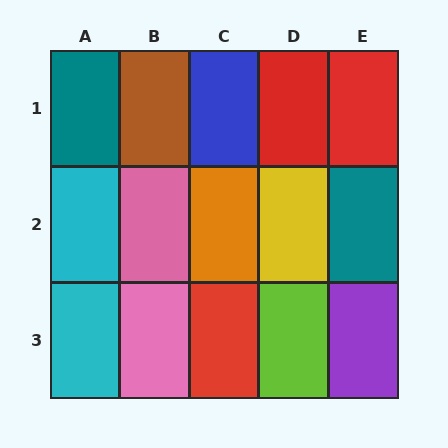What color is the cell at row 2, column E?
Teal.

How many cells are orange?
1 cell is orange.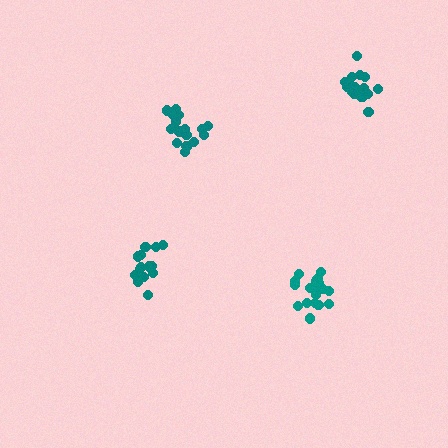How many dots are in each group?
Group 1: 19 dots, Group 2: 17 dots, Group 3: 14 dots, Group 4: 20 dots (70 total).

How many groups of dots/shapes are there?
There are 4 groups.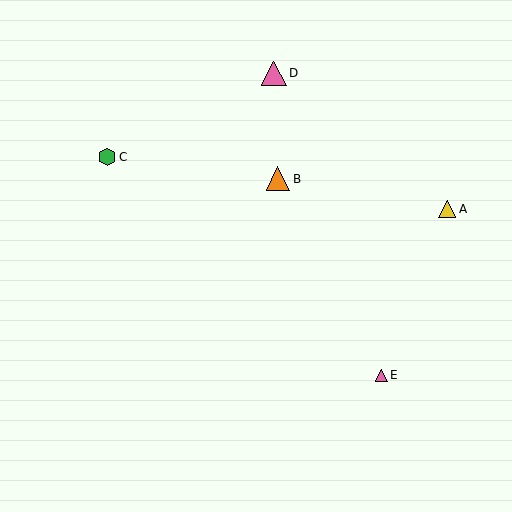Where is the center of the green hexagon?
The center of the green hexagon is at (107, 157).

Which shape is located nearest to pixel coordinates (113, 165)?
The green hexagon (labeled C) at (107, 157) is nearest to that location.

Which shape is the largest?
The pink triangle (labeled D) is the largest.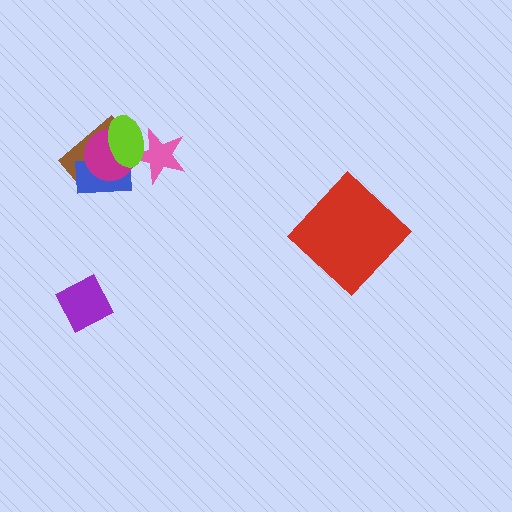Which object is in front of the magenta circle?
The lime ellipse is in front of the magenta circle.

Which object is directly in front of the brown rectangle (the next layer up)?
The blue rectangle is directly in front of the brown rectangle.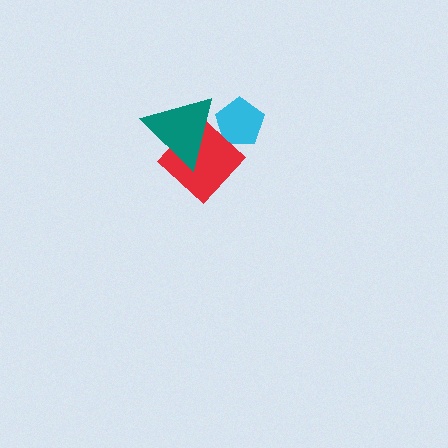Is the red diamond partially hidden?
Yes, it is partially covered by another shape.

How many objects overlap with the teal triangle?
2 objects overlap with the teal triangle.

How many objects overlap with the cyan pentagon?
1 object overlaps with the cyan pentagon.